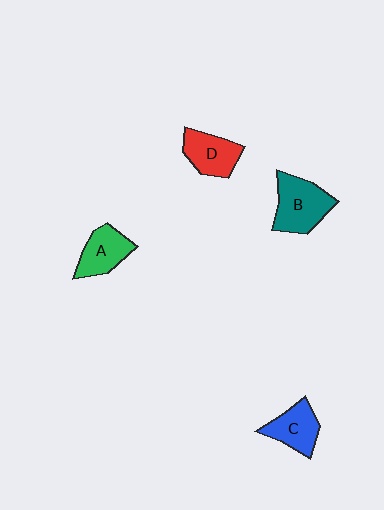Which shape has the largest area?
Shape B (teal).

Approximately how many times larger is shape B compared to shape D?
Approximately 1.3 times.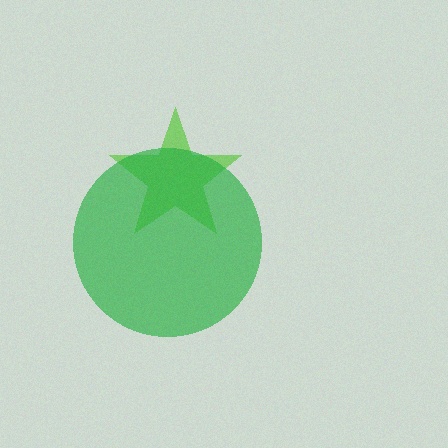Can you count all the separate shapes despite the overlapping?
Yes, there are 2 separate shapes.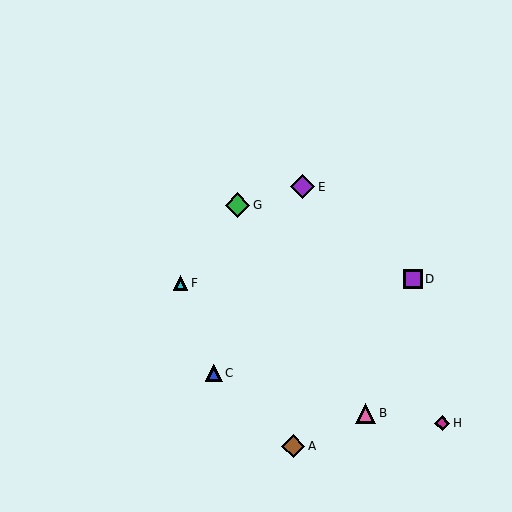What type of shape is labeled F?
Shape F is a cyan triangle.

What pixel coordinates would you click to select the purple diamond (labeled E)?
Click at (303, 187) to select the purple diamond E.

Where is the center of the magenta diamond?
The center of the magenta diamond is at (442, 423).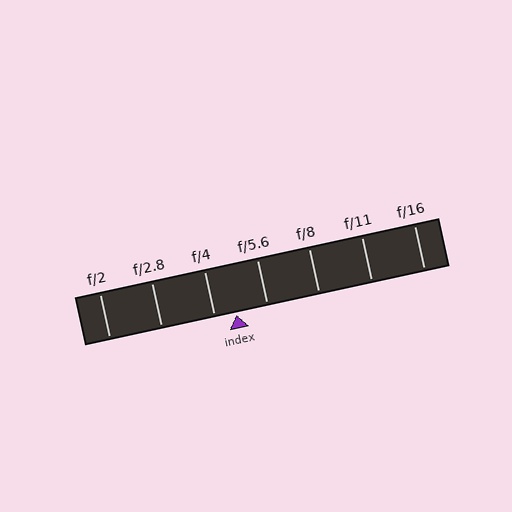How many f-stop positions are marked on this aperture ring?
There are 7 f-stop positions marked.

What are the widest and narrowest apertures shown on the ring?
The widest aperture shown is f/2 and the narrowest is f/16.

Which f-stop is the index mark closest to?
The index mark is closest to f/4.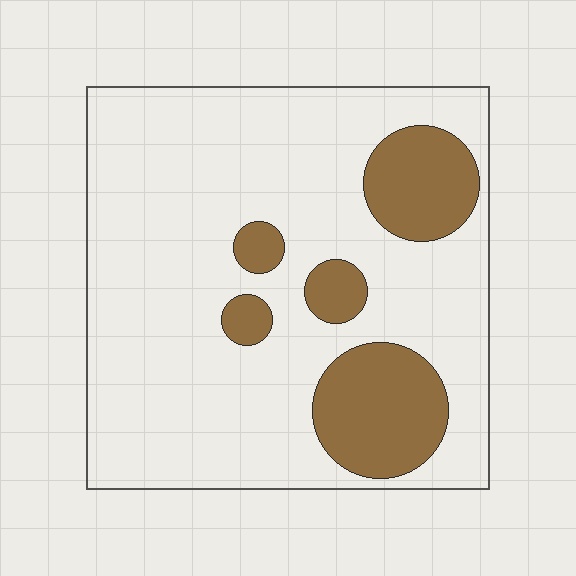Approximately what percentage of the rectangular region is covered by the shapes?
Approximately 20%.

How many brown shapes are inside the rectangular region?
5.